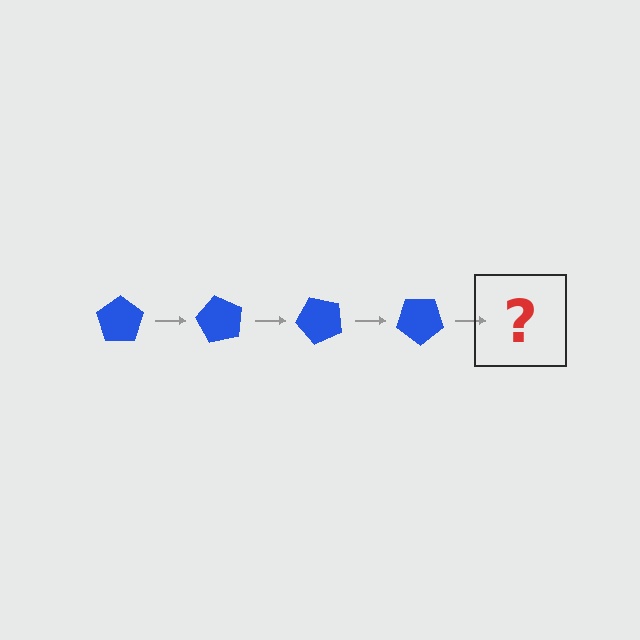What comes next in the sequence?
The next element should be a blue pentagon rotated 240 degrees.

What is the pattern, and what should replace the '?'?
The pattern is that the pentagon rotates 60 degrees each step. The '?' should be a blue pentagon rotated 240 degrees.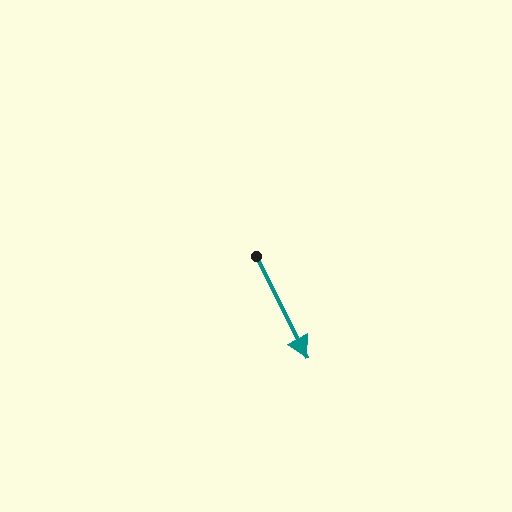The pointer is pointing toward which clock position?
Roughly 5 o'clock.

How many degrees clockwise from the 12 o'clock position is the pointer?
Approximately 154 degrees.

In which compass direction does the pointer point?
Southeast.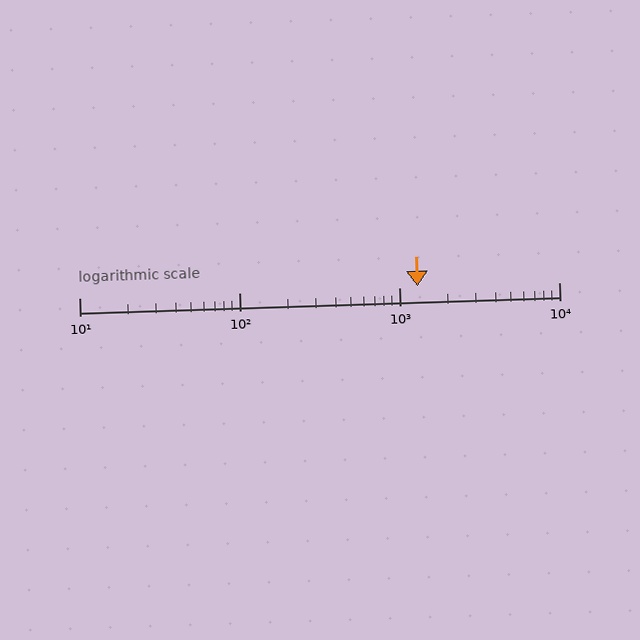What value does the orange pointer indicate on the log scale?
The pointer indicates approximately 1300.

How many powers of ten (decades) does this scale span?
The scale spans 3 decades, from 10 to 10000.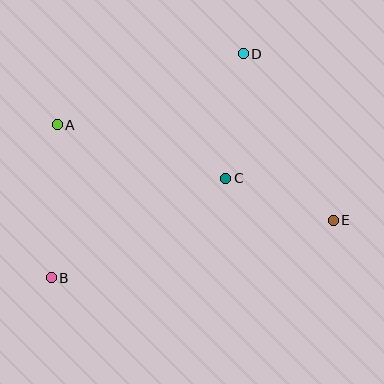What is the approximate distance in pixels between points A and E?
The distance between A and E is approximately 292 pixels.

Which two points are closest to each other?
Points C and E are closest to each other.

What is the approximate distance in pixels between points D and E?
The distance between D and E is approximately 189 pixels.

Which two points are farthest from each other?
Points B and D are farthest from each other.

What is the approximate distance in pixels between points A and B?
The distance between A and B is approximately 153 pixels.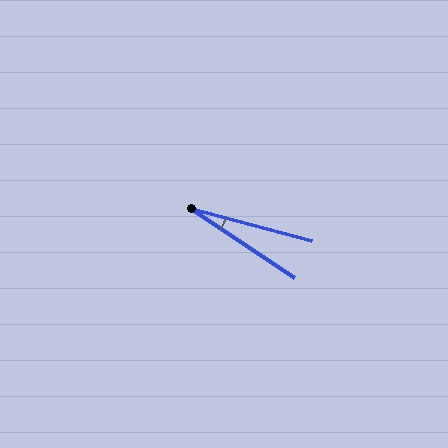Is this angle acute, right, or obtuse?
It is acute.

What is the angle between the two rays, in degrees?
Approximately 19 degrees.